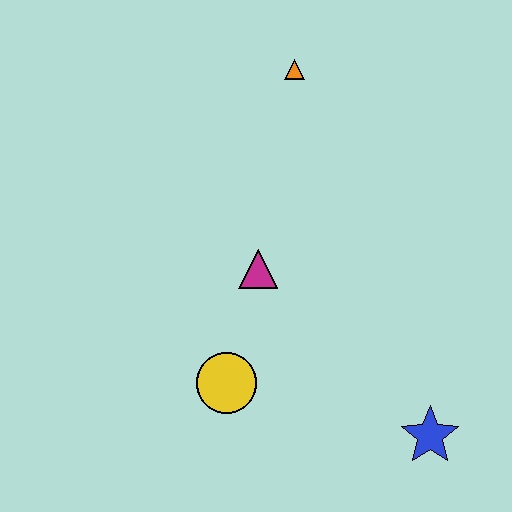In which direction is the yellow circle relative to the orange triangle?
The yellow circle is below the orange triangle.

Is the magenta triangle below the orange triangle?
Yes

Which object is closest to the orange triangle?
The magenta triangle is closest to the orange triangle.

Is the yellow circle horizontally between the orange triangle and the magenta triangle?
No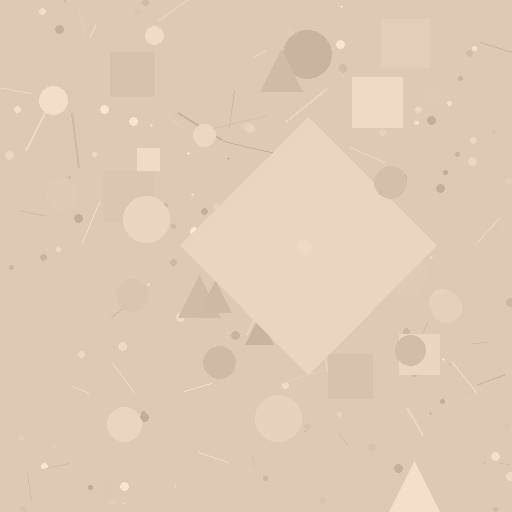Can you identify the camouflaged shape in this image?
The camouflaged shape is a diamond.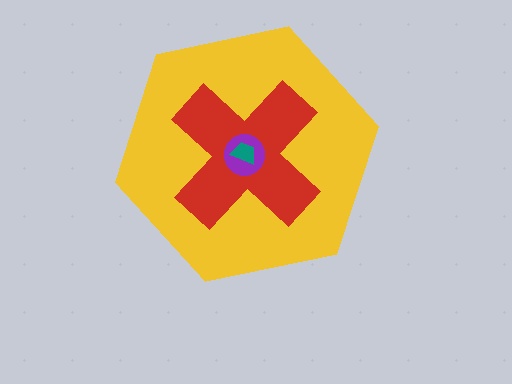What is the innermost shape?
The teal trapezoid.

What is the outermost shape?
The yellow hexagon.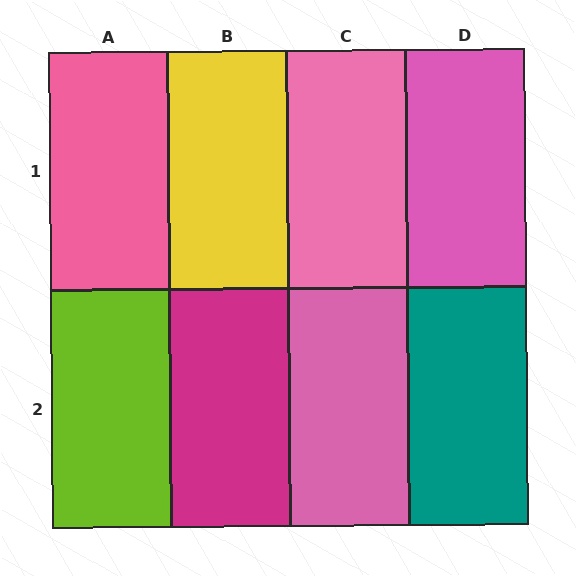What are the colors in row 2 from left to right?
Lime, magenta, pink, teal.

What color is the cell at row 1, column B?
Yellow.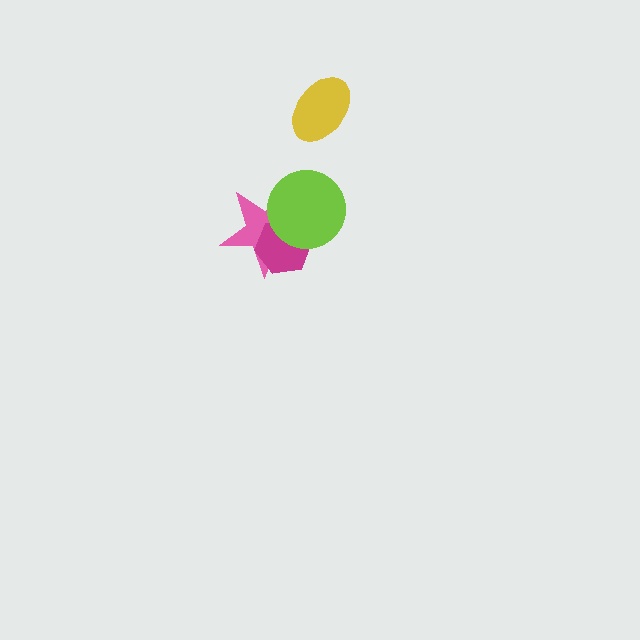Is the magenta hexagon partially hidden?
Yes, it is partially covered by another shape.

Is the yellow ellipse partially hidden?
No, no other shape covers it.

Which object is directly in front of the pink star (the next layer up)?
The magenta hexagon is directly in front of the pink star.